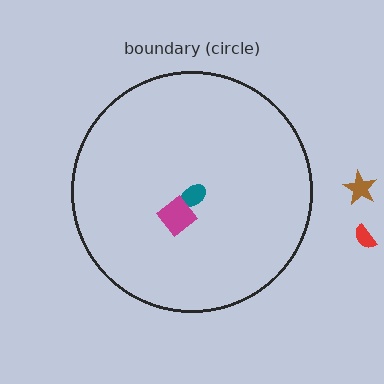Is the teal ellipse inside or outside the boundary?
Inside.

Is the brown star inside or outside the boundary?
Outside.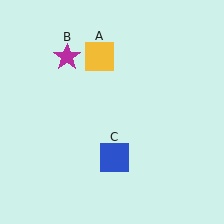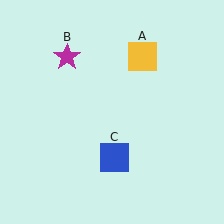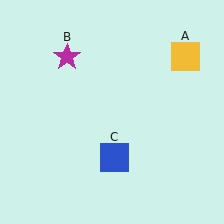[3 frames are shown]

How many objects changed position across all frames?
1 object changed position: yellow square (object A).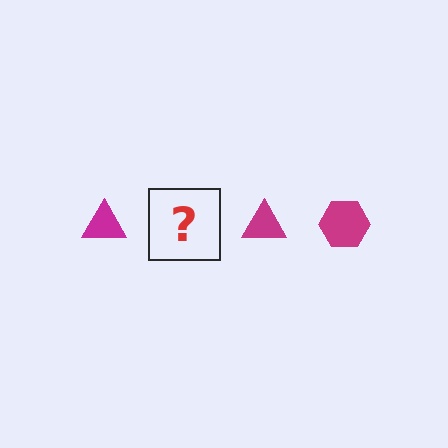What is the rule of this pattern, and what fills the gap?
The rule is that the pattern cycles through triangle, hexagon shapes in magenta. The gap should be filled with a magenta hexagon.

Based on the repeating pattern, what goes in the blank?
The blank should be a magenta hexagon.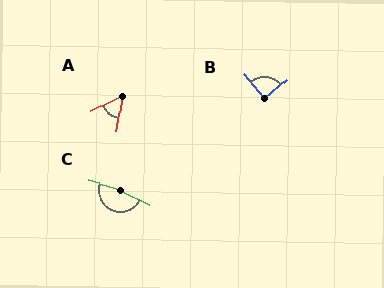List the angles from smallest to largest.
A (53°), B (91°), C (170°).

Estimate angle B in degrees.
Approximately 91 degrees.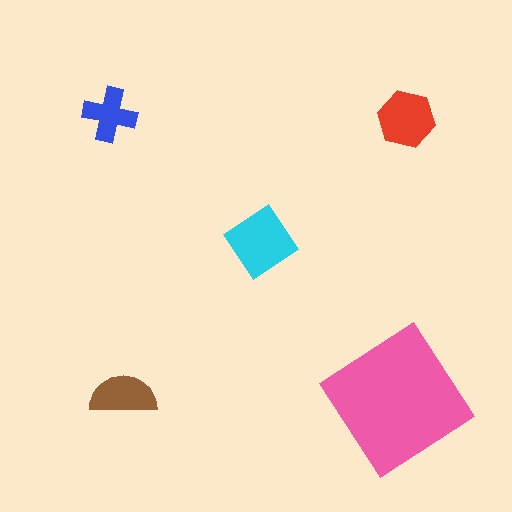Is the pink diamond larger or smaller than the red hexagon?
Larger.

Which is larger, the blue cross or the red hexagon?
The red hexagon.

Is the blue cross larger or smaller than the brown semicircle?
Smaller.